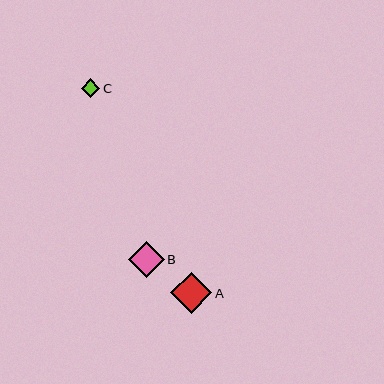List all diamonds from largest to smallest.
From largest to smallest: A, B, C.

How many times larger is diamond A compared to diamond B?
Diamond A is approximately 1.1 times the size of diamond B.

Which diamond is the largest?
Diamond A is the largest with a size of approximately 41 pixels.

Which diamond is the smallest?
Diamond C is the smallest with a size of approximately 19 pixels.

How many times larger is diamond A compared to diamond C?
Diamond A is approximately 2.2 times the size of diamond C.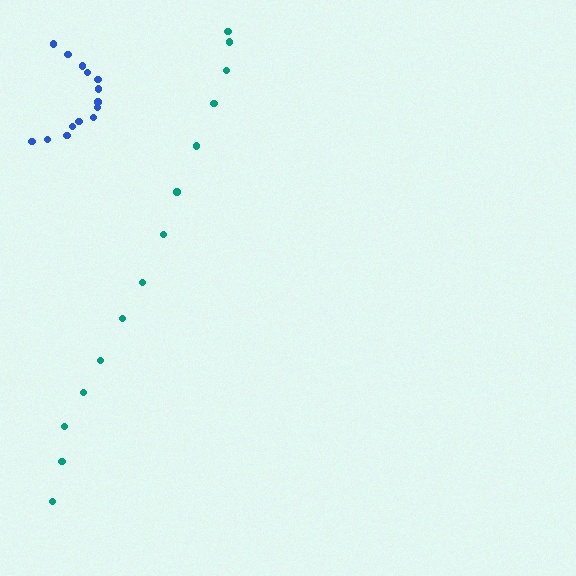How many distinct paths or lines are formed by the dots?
There are 2 distinct paths.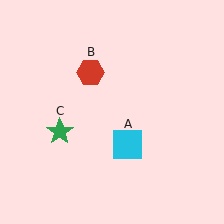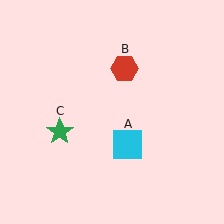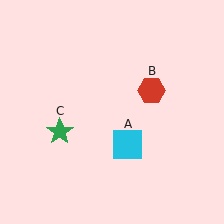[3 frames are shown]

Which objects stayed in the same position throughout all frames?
Cyan square (object A) and green star (object C) remained stationary.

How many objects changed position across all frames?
1 object changed position: red hexagon (object B).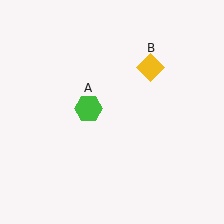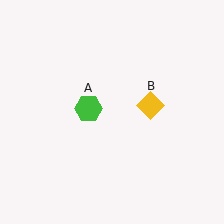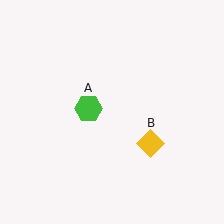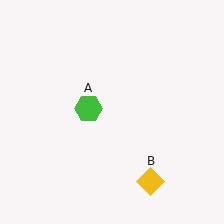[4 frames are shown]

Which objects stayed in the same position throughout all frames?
Green hexagon (object A) remained stationary.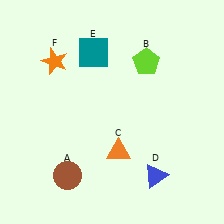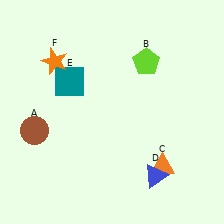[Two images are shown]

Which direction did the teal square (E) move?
The teal square (E) moved down.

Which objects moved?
The objects that moved are: the brown circle (A), the orange triangle (C), the teal square (E).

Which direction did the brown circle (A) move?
The brown circle (A) moved up.